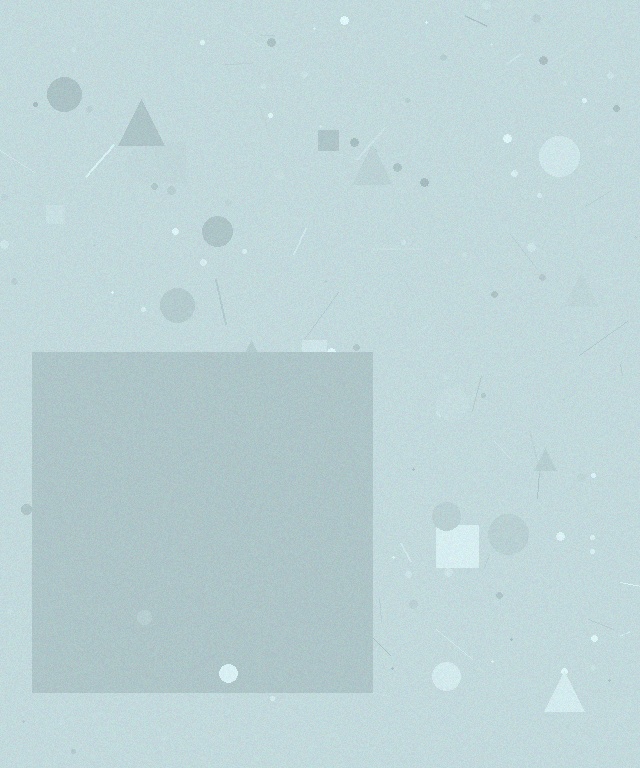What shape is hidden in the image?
A square is hidden in the image.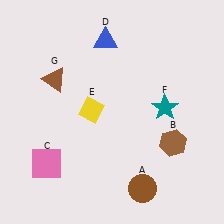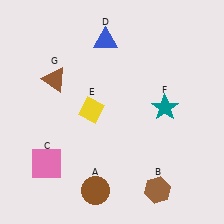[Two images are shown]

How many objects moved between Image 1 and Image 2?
2 objects moved between the two images.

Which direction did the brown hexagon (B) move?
The brown hexagon (B) moved down.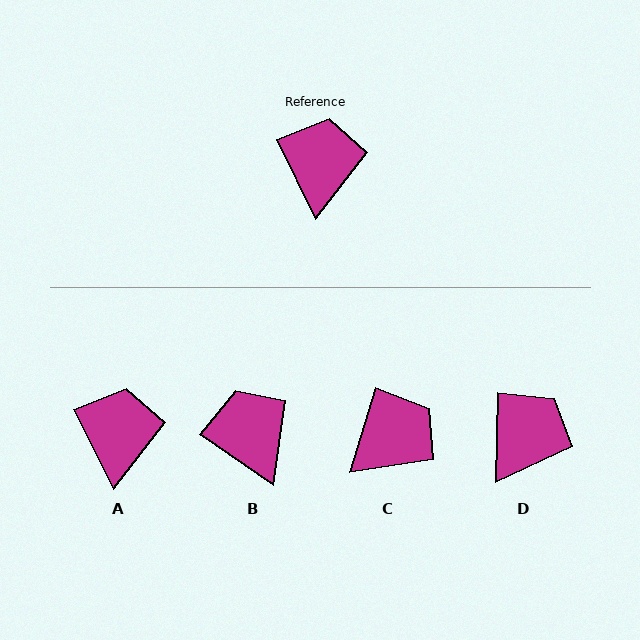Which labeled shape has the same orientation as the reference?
A.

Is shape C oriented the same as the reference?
No, it is off by about 44 degrees.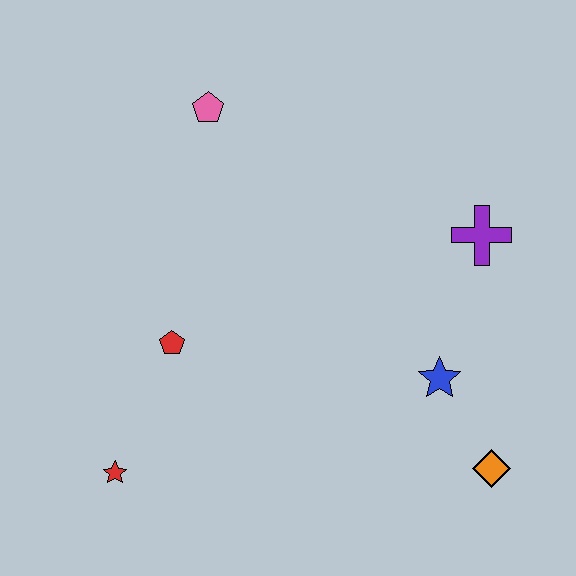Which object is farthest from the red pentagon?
The orange diamond is farthest from the red pentagon.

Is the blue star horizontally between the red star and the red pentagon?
No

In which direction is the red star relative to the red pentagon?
The red star is below the red pentagon.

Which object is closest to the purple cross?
The blue star is closest to the purple cross.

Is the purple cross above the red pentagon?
Yes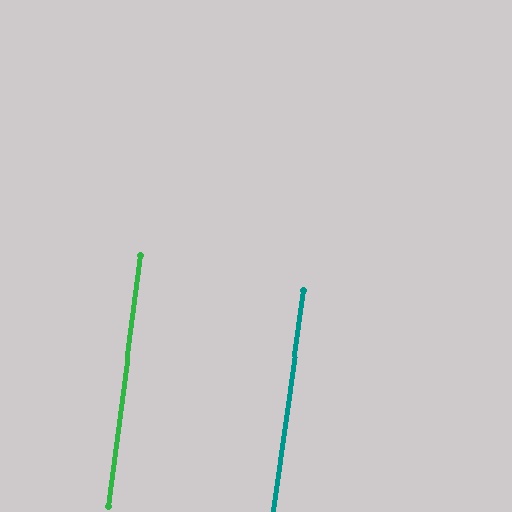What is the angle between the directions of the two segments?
Approximately 1 degree.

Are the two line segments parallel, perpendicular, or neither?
Parallel — their directions differ by only 0.8°.